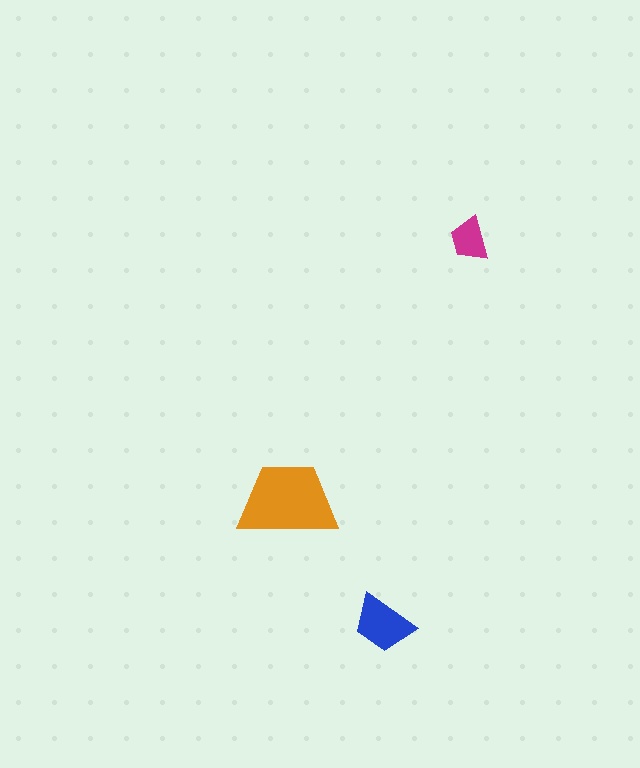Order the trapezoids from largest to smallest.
the orange one, the blue one, the magenta one.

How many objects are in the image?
There are 3 objects in the image.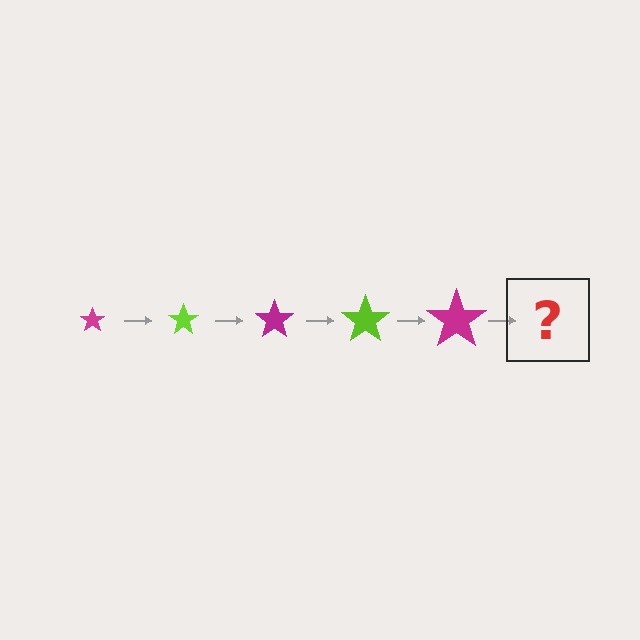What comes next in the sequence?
The next element should be a lime star, larger than the previous one.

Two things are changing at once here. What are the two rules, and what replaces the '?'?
The two rules are that the star grows larger each step and the color cycles through magenta and lime. The '?' should be a lime star, larger than the previous one.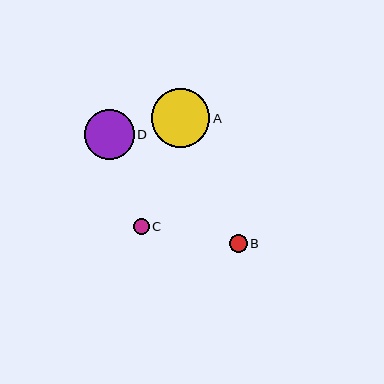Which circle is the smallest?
Circle C is the smallest with a size of approximately 16 pixels.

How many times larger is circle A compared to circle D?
Circle A is approximately 1.2 times the size of circle D.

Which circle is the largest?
Circle A is the largest with a size of approximately 58 pixels.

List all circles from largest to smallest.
From largest to smallest: A, D, B, C.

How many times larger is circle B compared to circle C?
Circle B is approximately 1.2 times the size of circle C.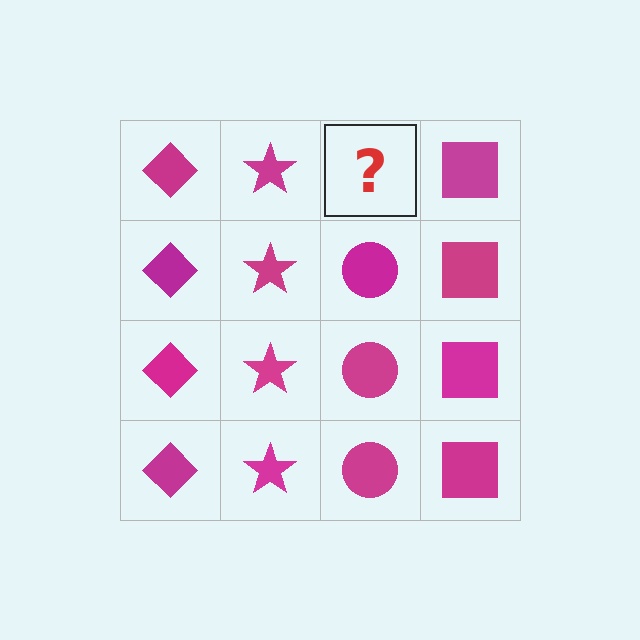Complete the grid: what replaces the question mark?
The question mark should be replaced with a magenta circle.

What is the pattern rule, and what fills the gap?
The rule is that each column has a consistent shape. The gap should be filled with a magenta circle.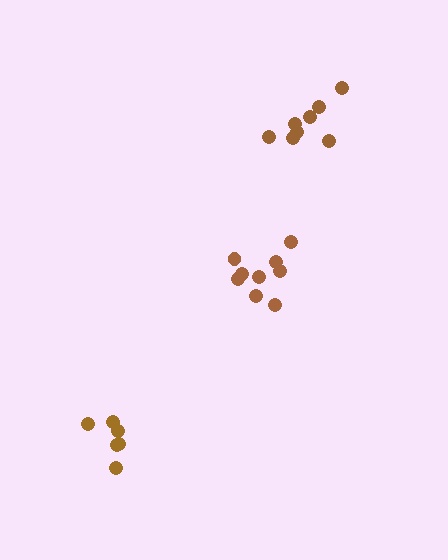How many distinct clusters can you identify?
There are 3 distinct clusters.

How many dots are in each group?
Group 1: 9 dots, Group 2: 6 dots, Group 3: 8 dots (23 total).